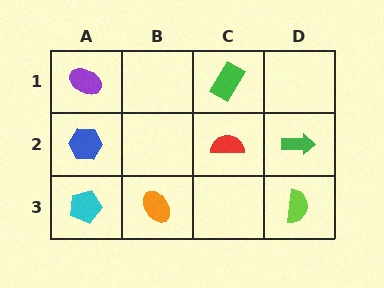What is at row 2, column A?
A blue hexagon.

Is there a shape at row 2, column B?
No, that cell is empty.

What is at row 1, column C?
A green rectangle.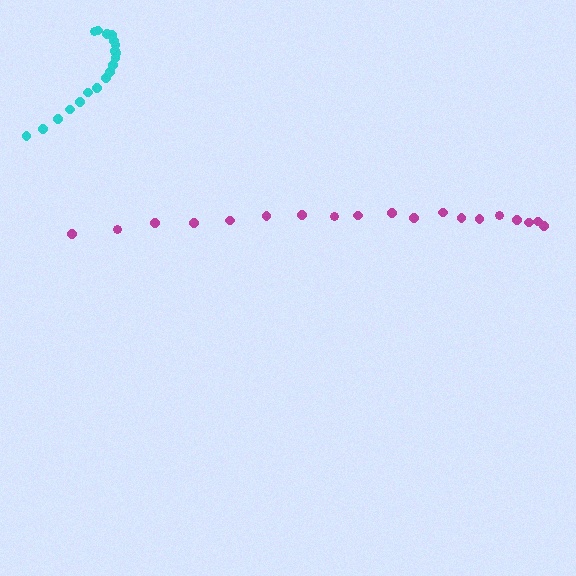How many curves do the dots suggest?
There are 2 distinct paths.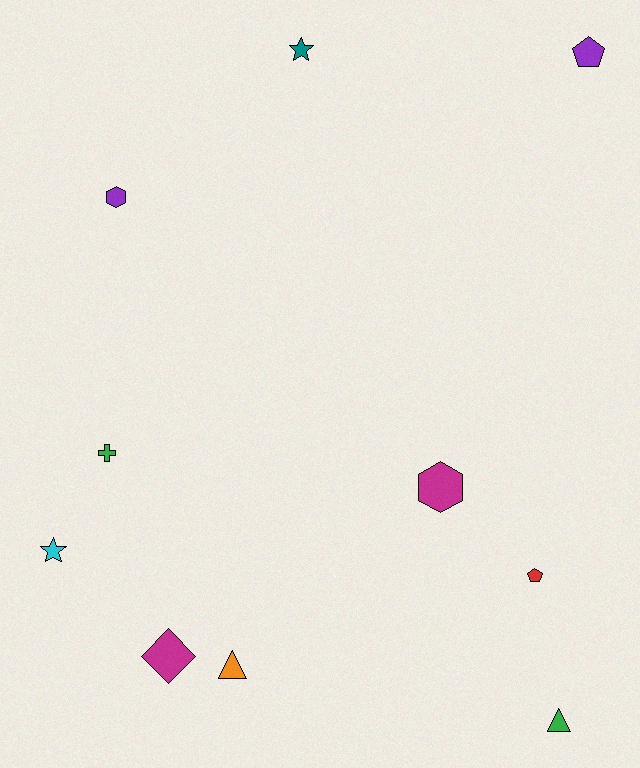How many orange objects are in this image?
There is 1 orange object.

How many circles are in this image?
There are no circles.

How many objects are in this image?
There are 10 objects.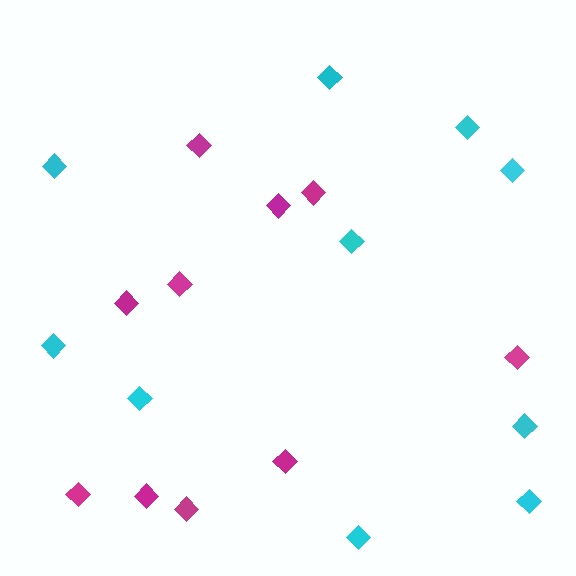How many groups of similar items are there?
There are 2 groups: one group of magenta diamonds (10) and one group of cyan diamonds (10).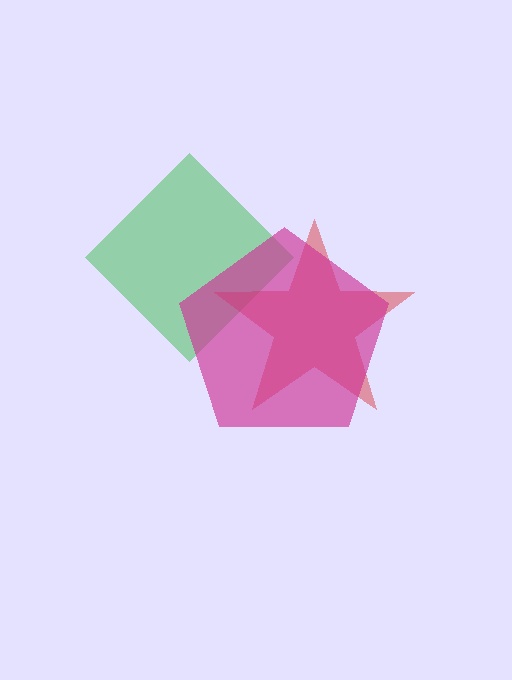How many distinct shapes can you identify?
There are 3 distinct shapes: a green diamond, a red star, a magenta pentagon.